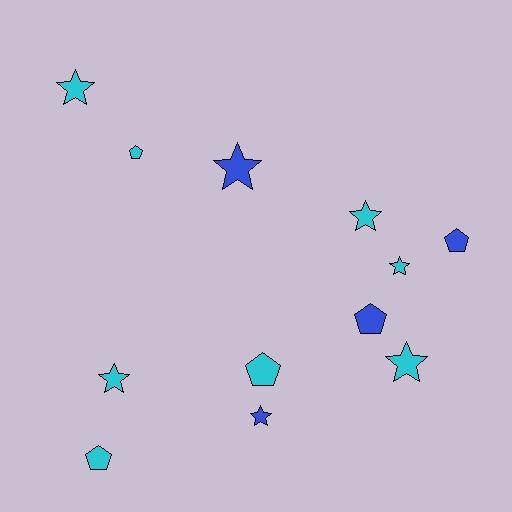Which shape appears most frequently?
Star, with 7 objects.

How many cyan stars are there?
There are 5 cyan stars.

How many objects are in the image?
There are 12 objects.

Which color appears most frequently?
Cyan, with 8 objects.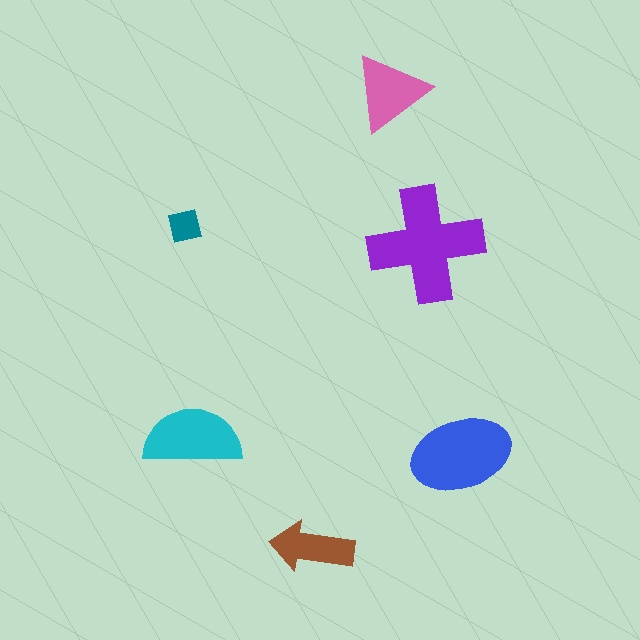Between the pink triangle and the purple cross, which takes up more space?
The purple cross.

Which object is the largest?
The purple cross.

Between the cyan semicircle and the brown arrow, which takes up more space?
The cyan semicircle.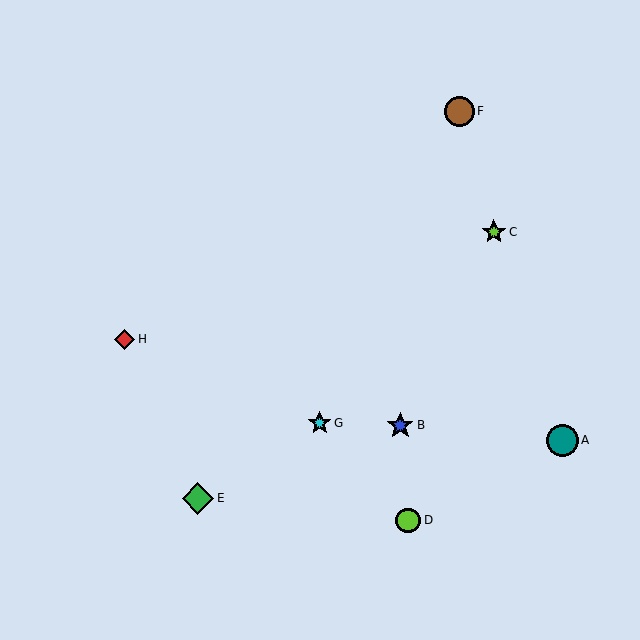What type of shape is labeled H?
Shape H is a red diamond.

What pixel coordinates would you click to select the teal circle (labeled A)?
Click at (562, 440) to select the teal circle A.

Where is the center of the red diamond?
The center of the red diamond is at (125, 339).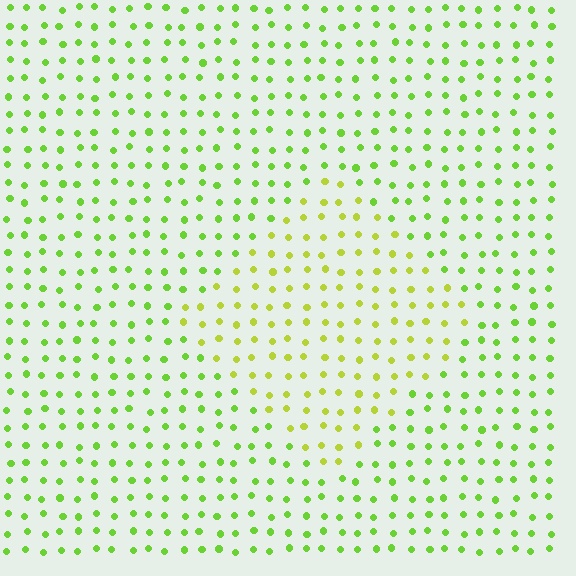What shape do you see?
I see a diamond.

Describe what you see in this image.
The image is filled with small lime elements in a uniform arrangement. A diamond-shaped region is visible where the elements are tinted to a slightly different hue, forming a subtle color boundary.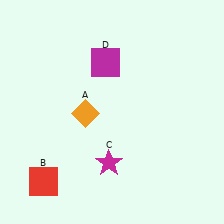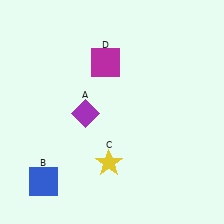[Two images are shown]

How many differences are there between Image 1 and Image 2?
There are 3 differences between the two images.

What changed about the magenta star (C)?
In Image 1, C is magenta. In Image 2, it changed to yellow.